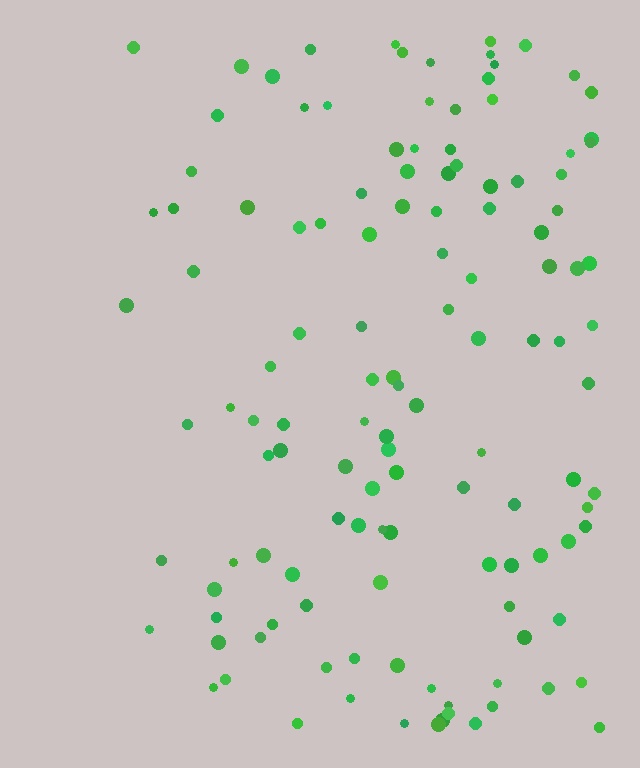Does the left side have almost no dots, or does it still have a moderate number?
Still a moderate number, just noticeably fewer than the right.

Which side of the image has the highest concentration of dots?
The right.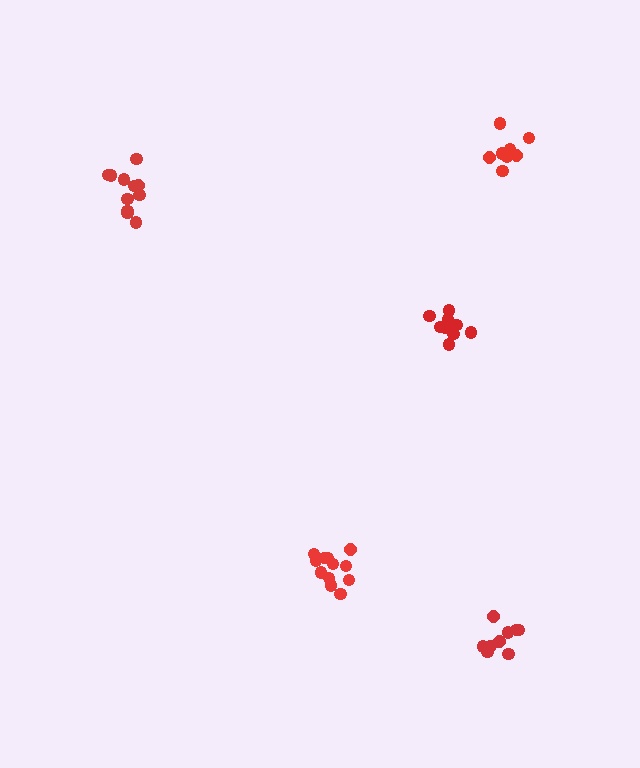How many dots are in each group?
Group 1: 9 dots, Group 2: 11 dots, Group 3: 8 dots, Group 4: 12 dots, Group 5: 9 dots (49 total).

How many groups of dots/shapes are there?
There are 5 groups.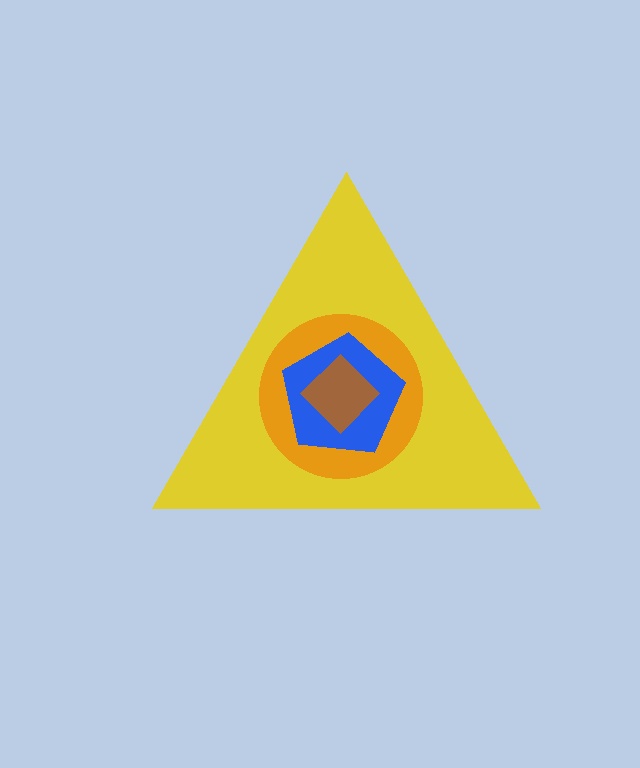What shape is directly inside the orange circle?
The blue pentagon.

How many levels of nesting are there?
4.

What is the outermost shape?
The yellow triangle.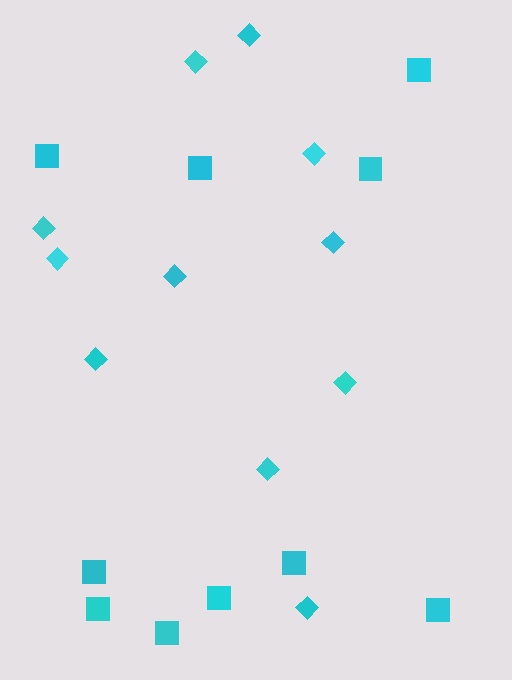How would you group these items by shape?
There are 2 groups: one group of diamonds (11) and one group of squares (10).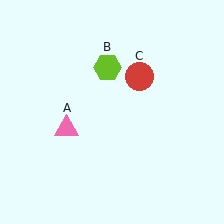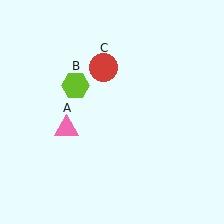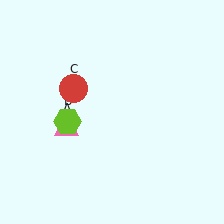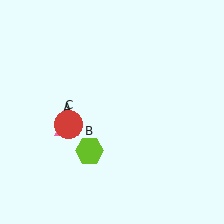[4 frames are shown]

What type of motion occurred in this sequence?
The lime hexagon (object B), red circle (object C) rotated counterclockwise around the center of the scene.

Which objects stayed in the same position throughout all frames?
Pink triangle (object A) remained stationary.